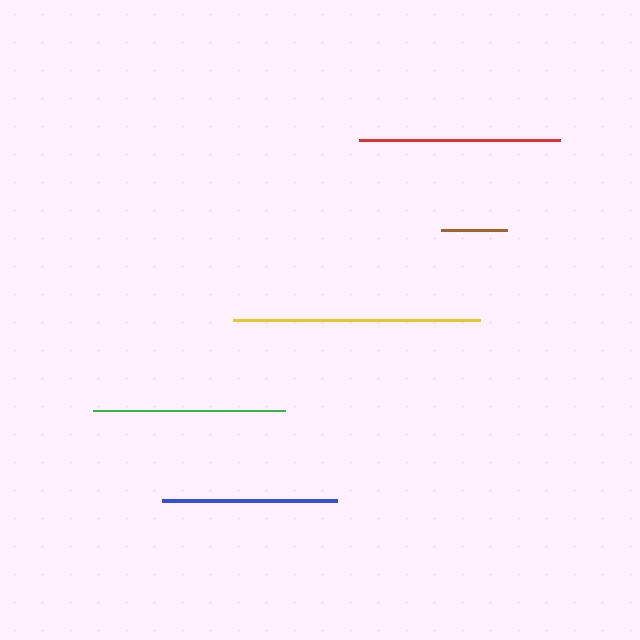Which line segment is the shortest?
The brown line is the shortest at approximately 66 pixels.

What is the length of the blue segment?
The blue segment is approximately 174 pixels long.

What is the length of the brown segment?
The brown segment is approximately 66 pixels long.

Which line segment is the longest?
The yellow line is the longest at approximately 247 pixels.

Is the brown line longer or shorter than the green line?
The green line is longer than the brown line.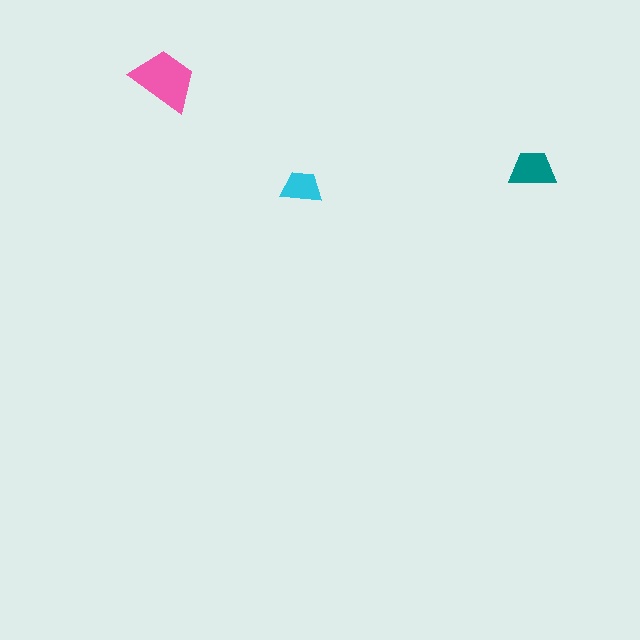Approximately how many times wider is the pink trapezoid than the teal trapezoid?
About 1.5 times wider.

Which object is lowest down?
The cyan trapezoid is bottommost.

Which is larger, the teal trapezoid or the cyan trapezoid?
The teal one.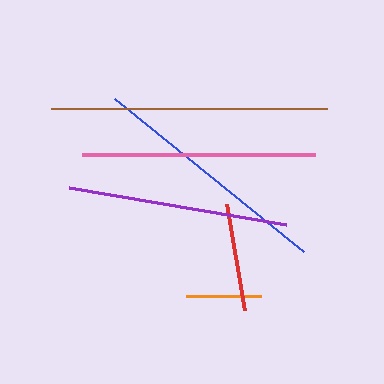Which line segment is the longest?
The brown line is the longest at approximately 276 pixels.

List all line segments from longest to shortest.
From longest to shortest: brown, blue, pink, purple, red, orange.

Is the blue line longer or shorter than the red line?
The blue line is longer than the red line.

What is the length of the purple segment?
The purple segment is approximately 220 pixels long.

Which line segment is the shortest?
The orange line is the shortest at approximately 75 pixels.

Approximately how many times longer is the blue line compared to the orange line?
The blue line is approximately 3.2 times the length of the orange line.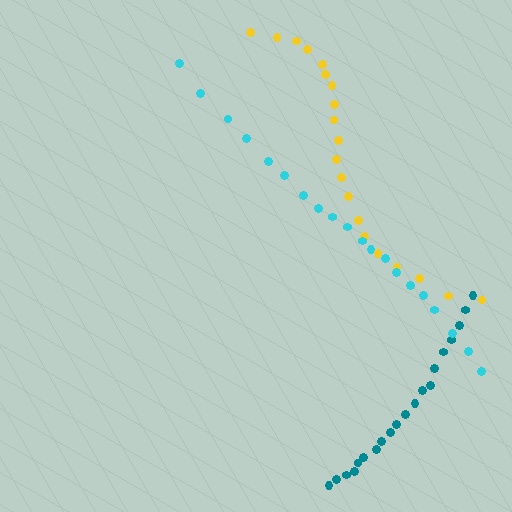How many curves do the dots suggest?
There are 3 distinct paths.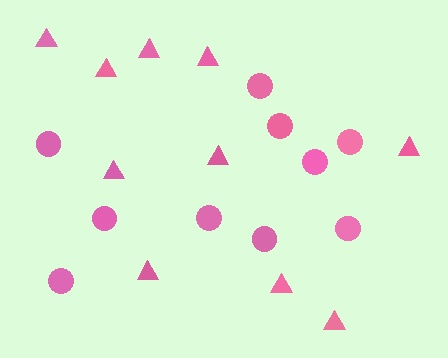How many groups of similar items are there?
There are 2 groups: one group of triangles (10) and one group of circles (10).